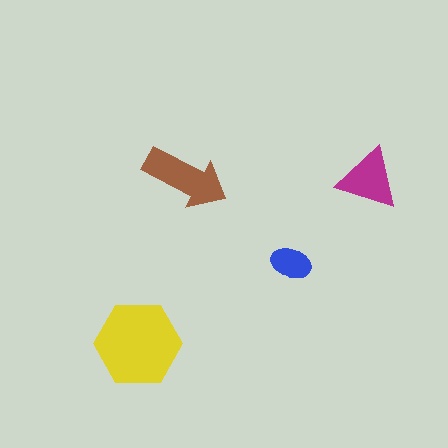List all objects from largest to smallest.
The yellow hexagon, the brown arrow, the magenta triangle, the blue ellipse.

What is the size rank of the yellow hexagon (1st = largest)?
1st.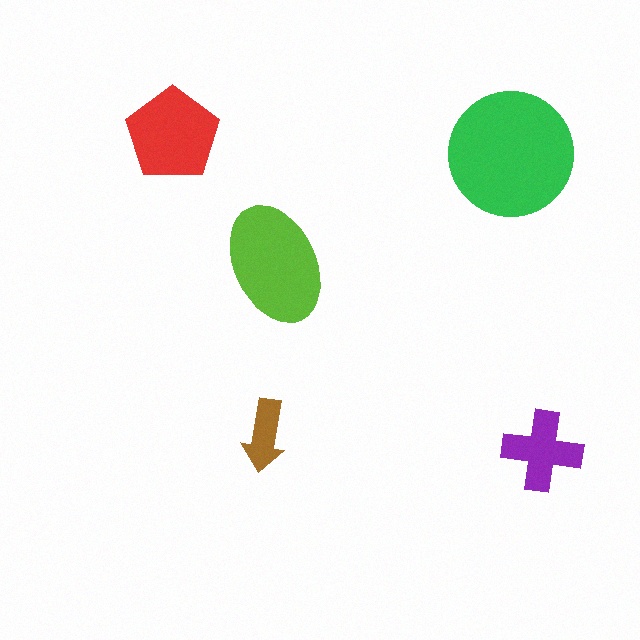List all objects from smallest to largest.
The brown arrow, the purple cross, the red pentagon, the lime ellipse, the green circle.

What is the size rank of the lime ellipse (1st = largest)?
2nd.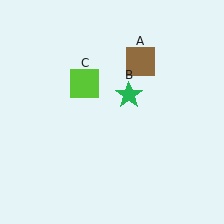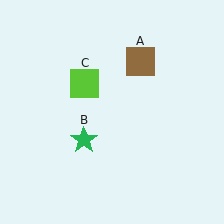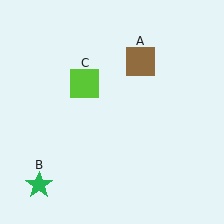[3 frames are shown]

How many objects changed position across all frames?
1 object changed position: green star (object B).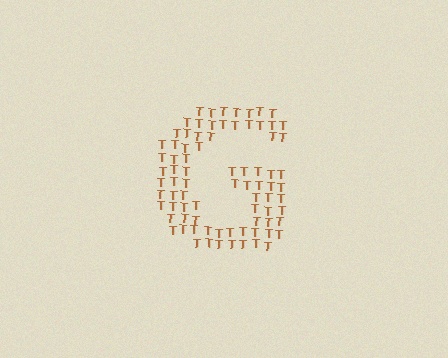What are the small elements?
The small elements are letter T's.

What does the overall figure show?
The overall figure shows the letter G.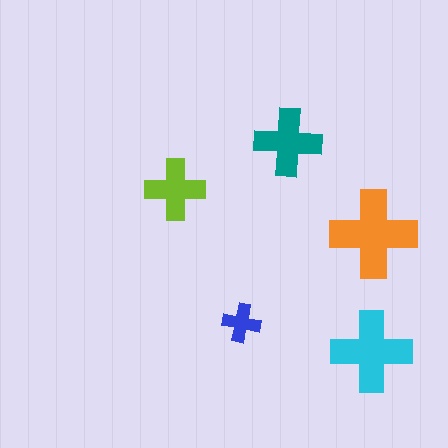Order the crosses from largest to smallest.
the orange one, the cyan one, the teal one, the lime one, the blue one.